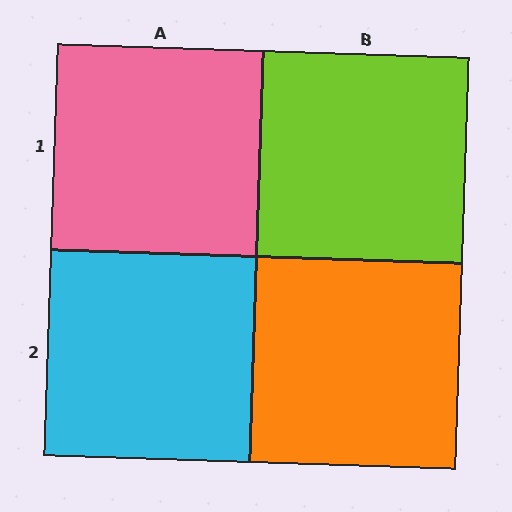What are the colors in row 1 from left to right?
Pink, lime.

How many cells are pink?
1 cell is pink.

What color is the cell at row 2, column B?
Orange.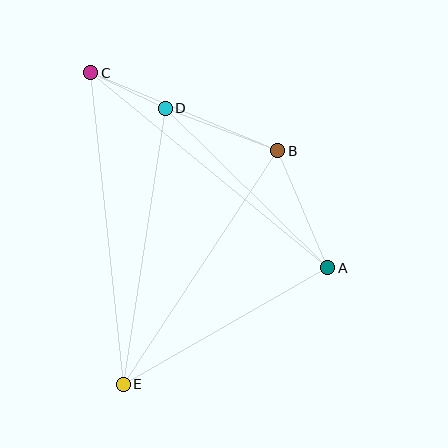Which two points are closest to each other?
Points C and D are closest to each other.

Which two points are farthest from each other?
Points C and E are farthest from each other.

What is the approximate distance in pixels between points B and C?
The distance between B and C is approximately 202 pixels.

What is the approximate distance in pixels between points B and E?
The distance between B and E is approximately 280 pixels.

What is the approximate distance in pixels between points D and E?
The distance between D and E is approximately 279 pixels.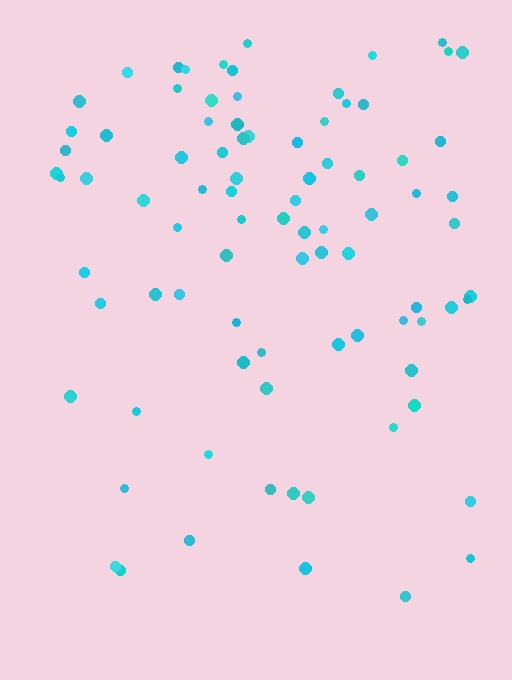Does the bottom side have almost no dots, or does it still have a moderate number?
Still a moderate number, just noticeably fewer than the top.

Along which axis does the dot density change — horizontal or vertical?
Vertical.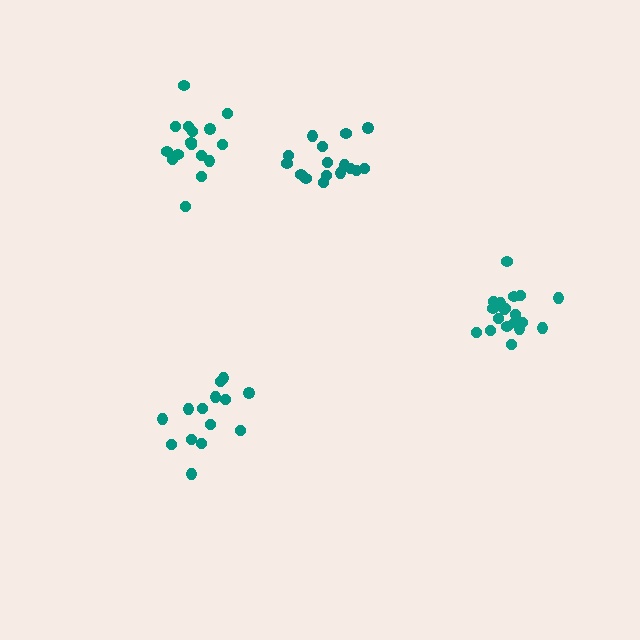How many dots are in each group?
Group 1: 19 dots, Group 2: 14 dots, Group 3: 16 dots, Group 4: 16 dots (65 total).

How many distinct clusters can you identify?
There are 4 distinct clusters.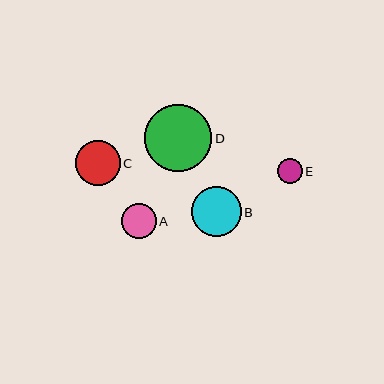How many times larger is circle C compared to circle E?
Circle C is approximately 1.8 times the size of circle E.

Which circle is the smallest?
Circle E is the smallest with a size of approximately 25 pixels.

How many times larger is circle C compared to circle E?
Circle C is approximately 1.8 times the size of circle E.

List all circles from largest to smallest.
From largest to smallest: D, B, C, A, E.